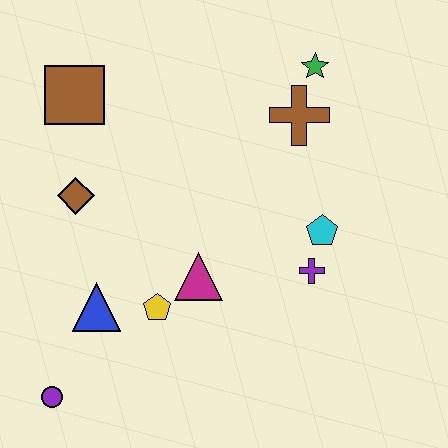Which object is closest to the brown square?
The brown diamond is closest to the brown square.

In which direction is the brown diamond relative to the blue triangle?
The brown diamond is above the blue triangle.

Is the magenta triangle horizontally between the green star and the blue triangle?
Yes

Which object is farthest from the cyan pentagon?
The purple circle is farthest from the cyan pentagon.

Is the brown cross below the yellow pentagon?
No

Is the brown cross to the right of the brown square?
Yes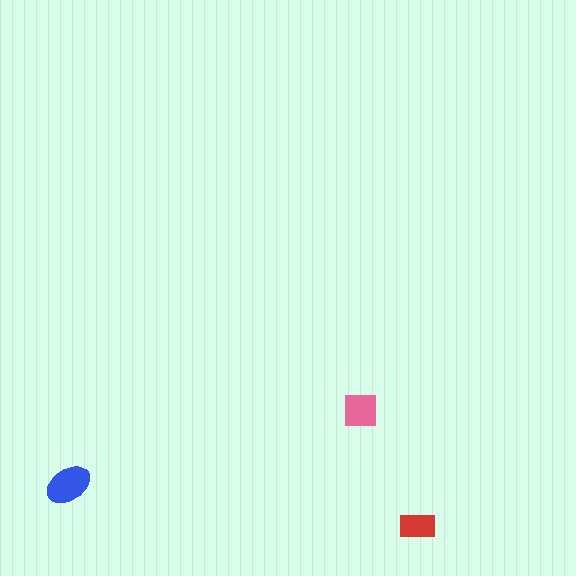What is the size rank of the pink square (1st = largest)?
2nd.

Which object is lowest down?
The red rectangle is bottommost.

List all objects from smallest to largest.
The red rectangle, the pink square, the blue ellipse.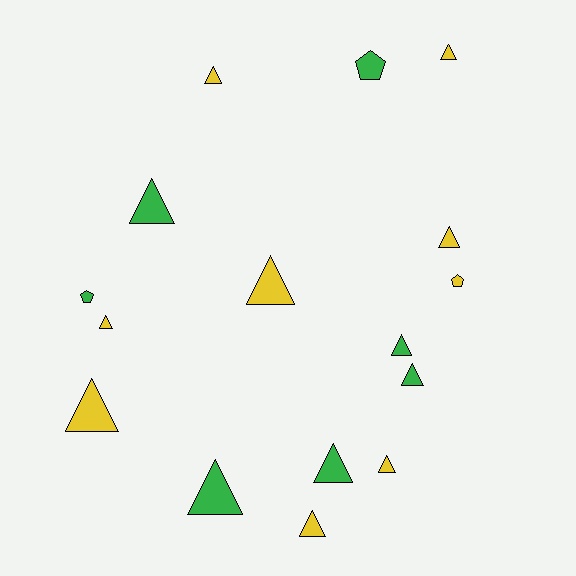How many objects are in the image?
There are 16 objects.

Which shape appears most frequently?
Triangle, with 13 objects.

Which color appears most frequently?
Yellow, with 9 objects.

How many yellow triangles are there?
There are 8 yellow triangles.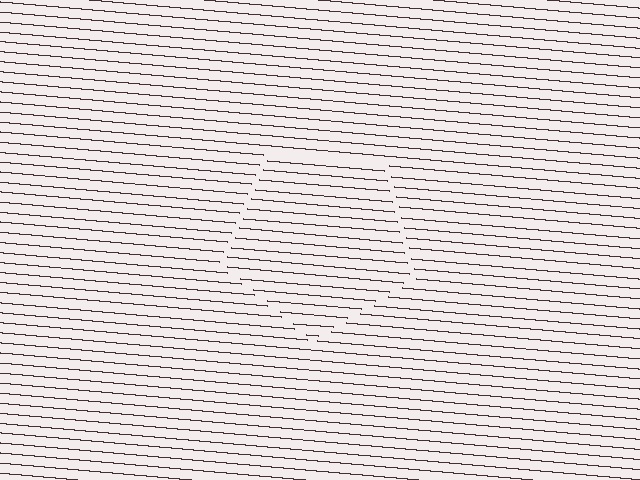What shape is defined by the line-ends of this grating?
An illusory pentagon. The interior of the shape contains the same grating, shifted by half a period — the contour is defined by the phase discontinuity where line-ends from the inner and outer gratings abut.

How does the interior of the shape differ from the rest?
The interior of the shape contains the same grating, shifted by half a period — the contour is defined by the phase discontinuity where line-ends from the inner and outer gratings abut.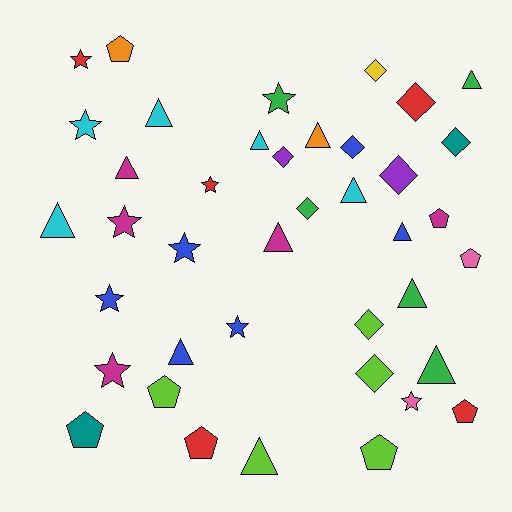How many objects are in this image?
There are 40 objects.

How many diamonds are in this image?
There are 9 diamonds.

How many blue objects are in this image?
There are 6 blue objects.